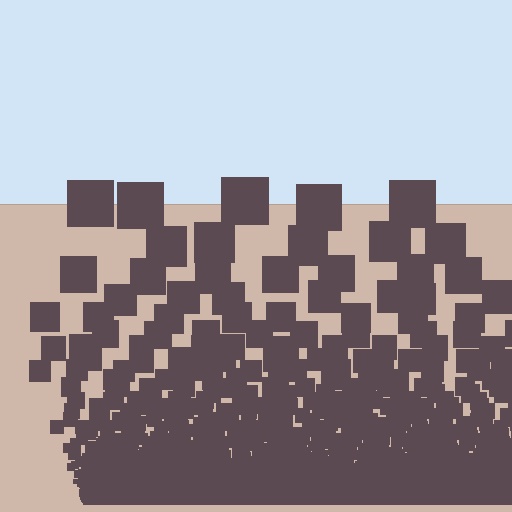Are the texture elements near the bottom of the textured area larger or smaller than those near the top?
Smaller. The gradient is inverted — elements near the bottom are smaller and denser.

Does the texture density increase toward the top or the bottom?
Density increases toward the bottom.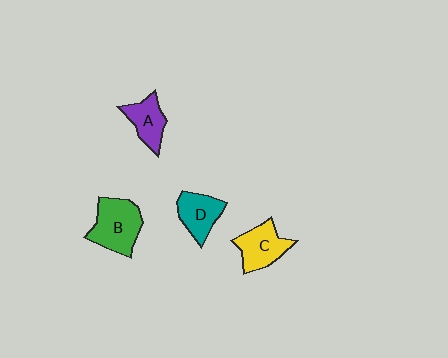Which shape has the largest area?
Shape B (green).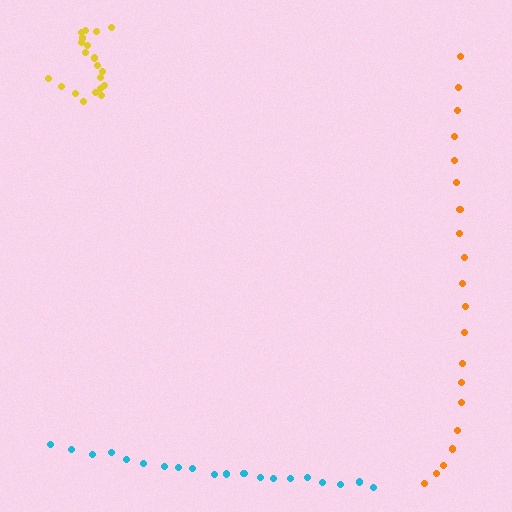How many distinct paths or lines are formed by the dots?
There are 3 distinct paths.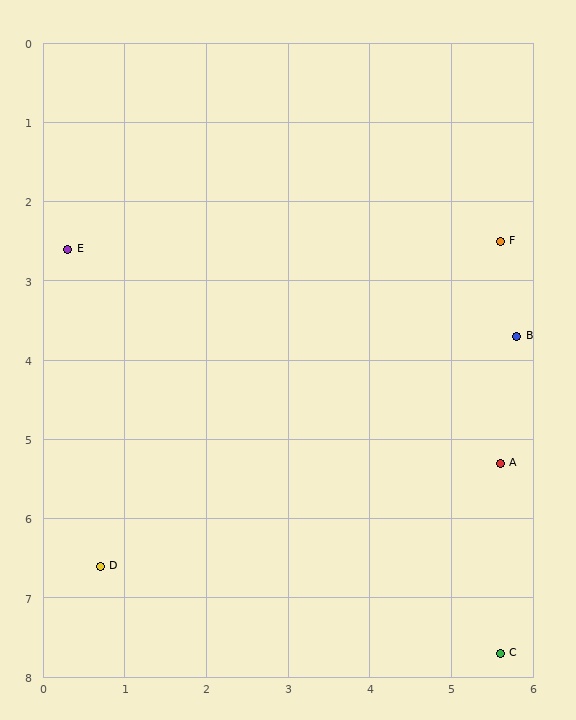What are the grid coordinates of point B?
Point B is at approximately (5.8, 3.7).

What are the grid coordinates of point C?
Point C is at approximately (5.6, 7.7).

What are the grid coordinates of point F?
Point F is at approximately (5.6, 2.5).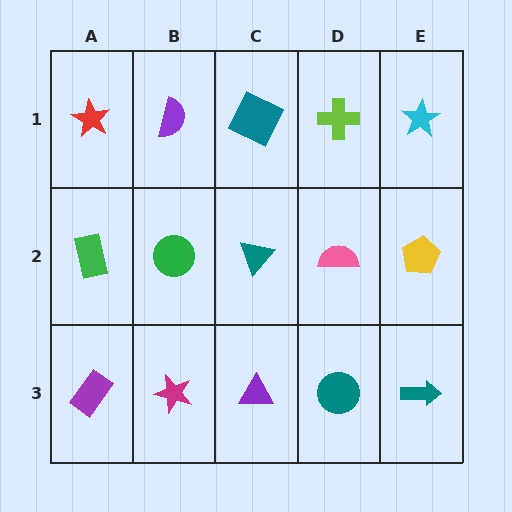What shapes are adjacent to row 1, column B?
A green circle (row 2, column B), a red star (row 1, column A), a teal square (row 1, column C).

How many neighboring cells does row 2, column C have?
4.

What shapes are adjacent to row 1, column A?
A green rectangle (row 2, column A), a purple semicircle (row 1, column B).